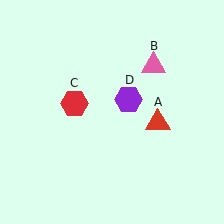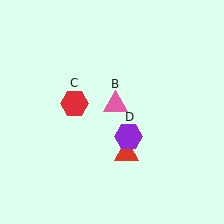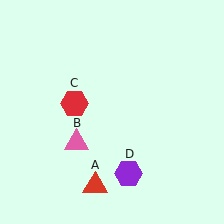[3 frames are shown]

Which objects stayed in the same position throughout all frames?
Red hexagon (object C) remained stationary.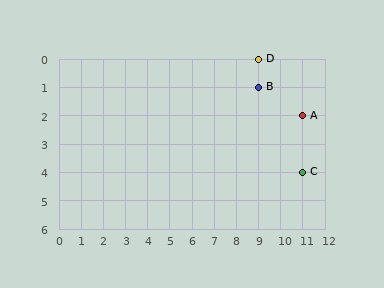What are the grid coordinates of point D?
Point D is at grid coordinates (9, 0).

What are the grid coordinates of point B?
Point B is at grid coordinates (9, 1).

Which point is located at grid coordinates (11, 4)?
Point C is at (11, 4).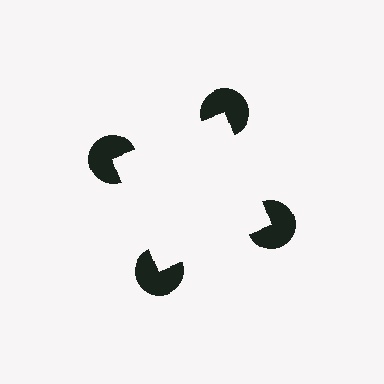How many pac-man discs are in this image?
There are 4 — one at each vertex of the illusory square.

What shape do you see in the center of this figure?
An illusory square — its edges are inferred from the aligned wedge cuts in the pac-man discs, not physically drawn.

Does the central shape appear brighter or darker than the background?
It typically appears slightly brighter than the background, even though no actual brightness change is drawn.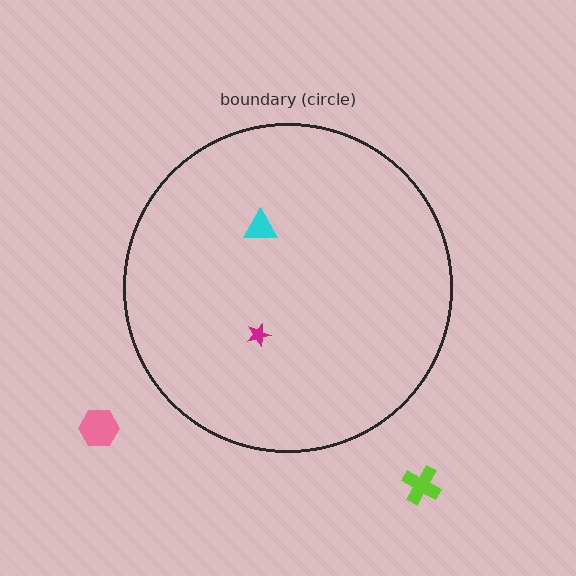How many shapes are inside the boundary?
2 inside, 2 outside.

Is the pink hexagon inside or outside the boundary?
Outside.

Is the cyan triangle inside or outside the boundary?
Inside.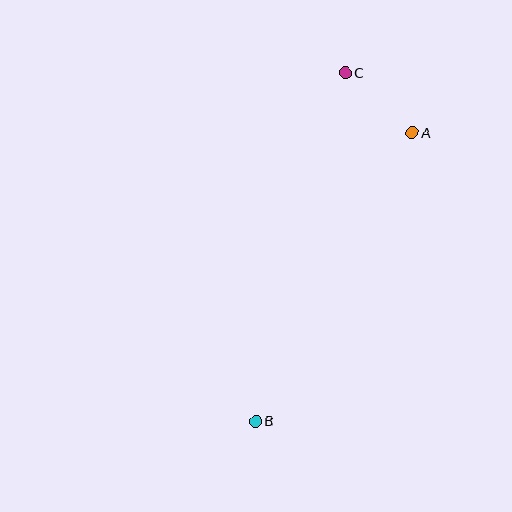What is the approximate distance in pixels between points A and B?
The distance between A and B is approximately 329 pixels.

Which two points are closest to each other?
Points A and C are closest to each other.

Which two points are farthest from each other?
Points B and C are farthest from each other.